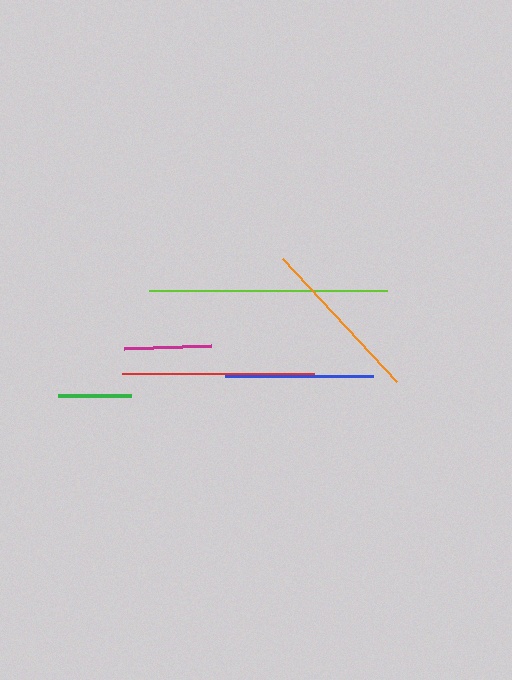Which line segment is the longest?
The lime line is the longest at approximately 238 pixels.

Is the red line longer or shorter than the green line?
The red line is longer than the green line.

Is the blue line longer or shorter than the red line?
The red line is longer than the blue line.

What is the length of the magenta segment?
The magenta segment is approximately 87 pixels long.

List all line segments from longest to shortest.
From longest to shortest: lime, red, orange, blue, magenta, green.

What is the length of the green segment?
The green segment is approximately 74 pixels long.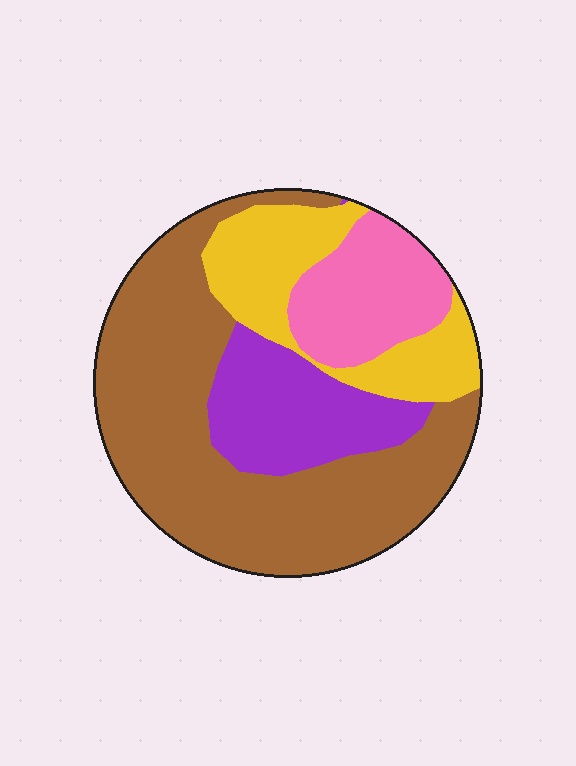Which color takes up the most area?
Brown, at roughly 50%.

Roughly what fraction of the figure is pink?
Pink takes up about one eighth (1/8) of the figure.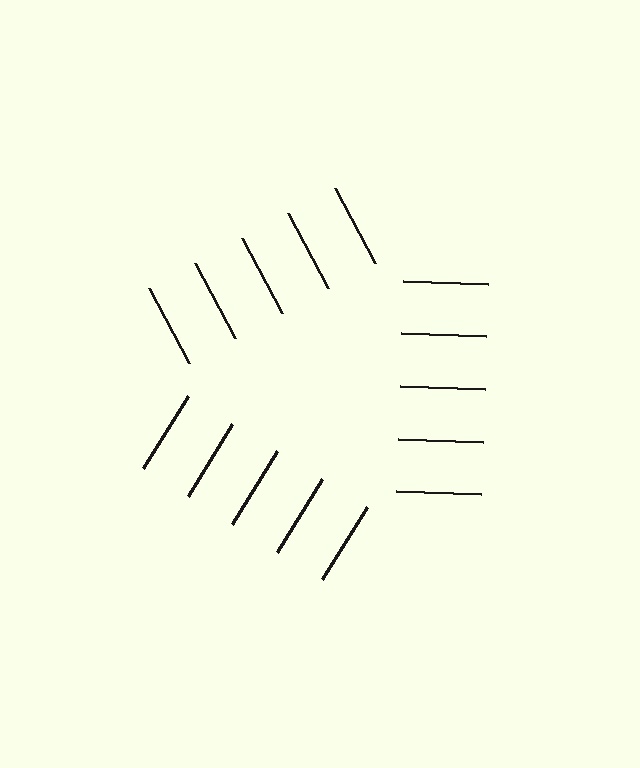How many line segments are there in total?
15 — 5 along each of the 3 edges.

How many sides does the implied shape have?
3 sides — the line-ends trace a triangle.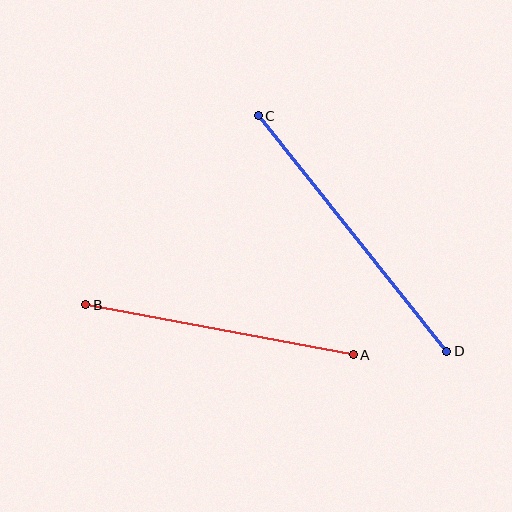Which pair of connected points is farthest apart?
Points C and D are farthest apart.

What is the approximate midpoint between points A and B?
The midpoint is at approximately (219, 330) pixels.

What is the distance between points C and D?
The distance is approximately 302 pixels.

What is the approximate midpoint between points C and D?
The midpoint is at approximately (352, 233) pixels.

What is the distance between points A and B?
The distance is approximately 272 pixels.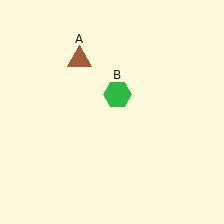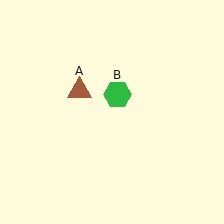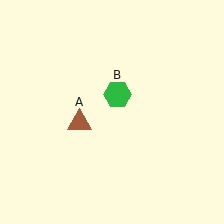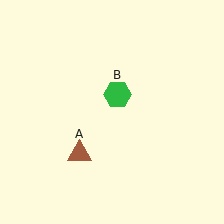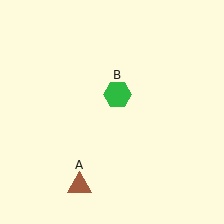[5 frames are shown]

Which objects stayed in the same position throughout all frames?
Green hexagon (object B) remained stationary.